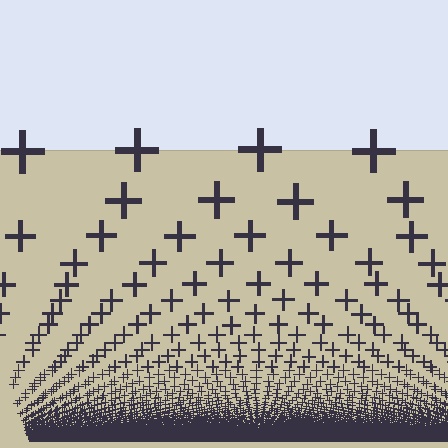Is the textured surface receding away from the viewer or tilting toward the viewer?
The surface appears to tilt toward the viewer. Texture elements get larger and sparser toward the top.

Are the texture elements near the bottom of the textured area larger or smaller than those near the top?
Smaller. The gradient is inverted — elements near the bottom are smaller and denser.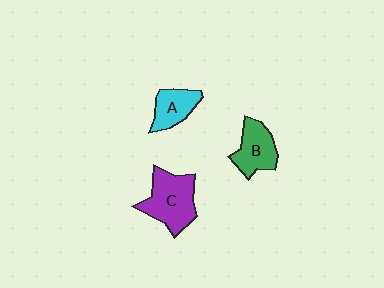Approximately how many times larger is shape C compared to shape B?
Approximately 1.4 times.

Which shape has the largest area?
Shape C (purple).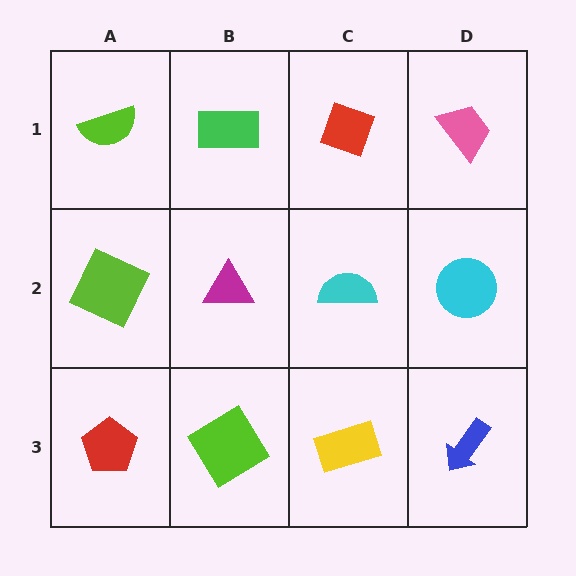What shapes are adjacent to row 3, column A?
A lime square (row 2, column A), a lime diamond (row 3, column B).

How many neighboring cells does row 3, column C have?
3.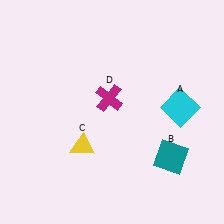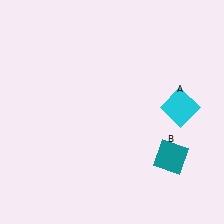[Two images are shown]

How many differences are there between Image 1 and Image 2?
There are 2 differences between the two images.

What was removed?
The magenta cross (D), the yellow triangle (C) were removed in Image 2.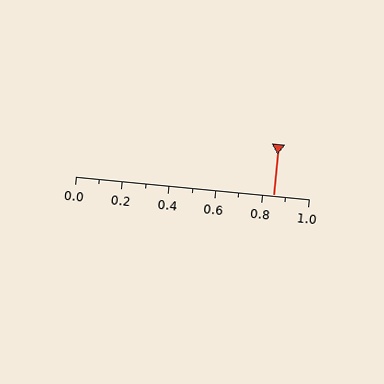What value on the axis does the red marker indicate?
The marker indicates approximately 0.85.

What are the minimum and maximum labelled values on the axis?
The axis runs from 0.0 to 1.0.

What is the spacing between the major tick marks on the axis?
The major ticks are spaced 0.2 apart.